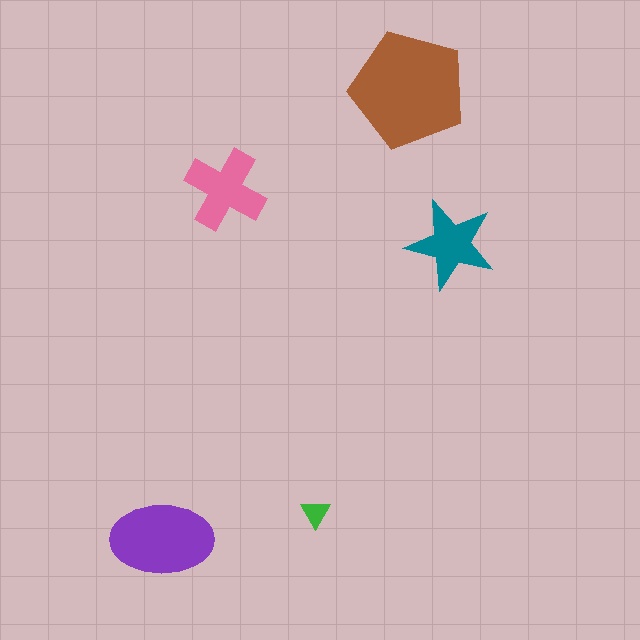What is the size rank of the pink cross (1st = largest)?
3rd.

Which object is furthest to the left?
The purple ellipse is leftmost.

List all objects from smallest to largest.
The green triangle, the teal star, the pink cross, the purple ellipse, the brown pentagon.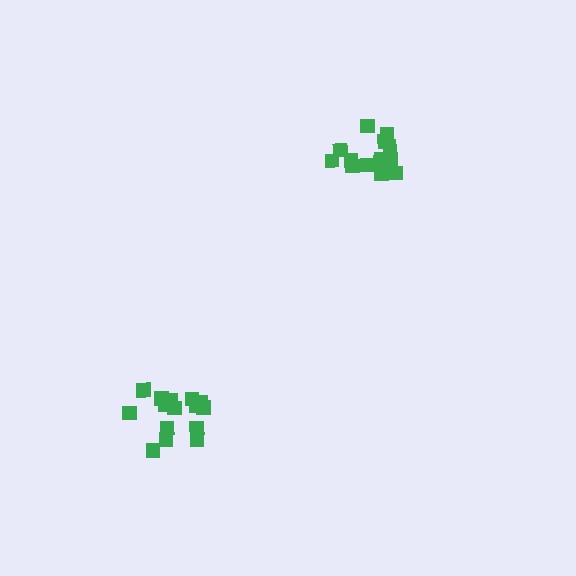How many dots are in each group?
Group 1: 16 dots, Group 2: 14 dots (30 total).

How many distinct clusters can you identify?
There are 2 distinct clusters.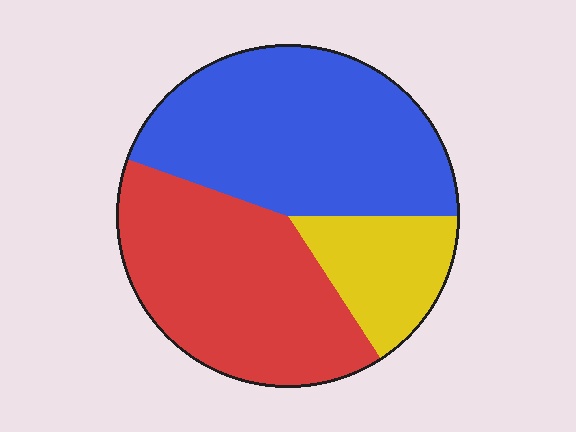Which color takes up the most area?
Blue, at roughly 45%.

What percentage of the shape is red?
Red takes up about two fifths (2/5) of the shape.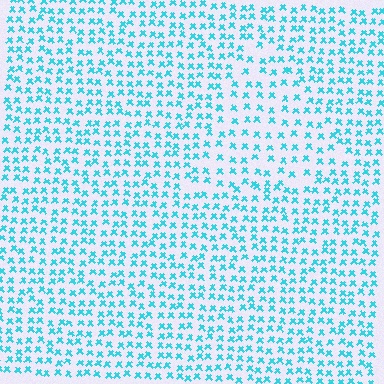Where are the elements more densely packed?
The elements are more densely packed outside the triangle boundary.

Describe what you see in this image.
The image contains small cyan elements arranged at two different densities. A triangle-shaped region is visible where the elements are less densely packed than the surrounding area.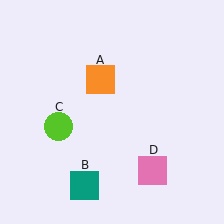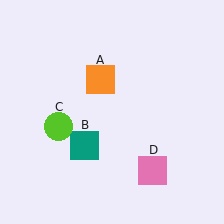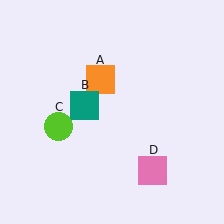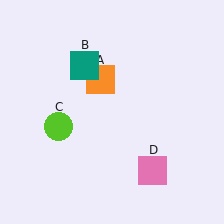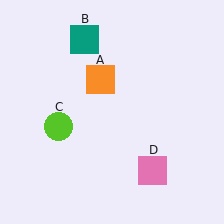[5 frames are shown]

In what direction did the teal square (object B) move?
The teal square (object B) moved up.